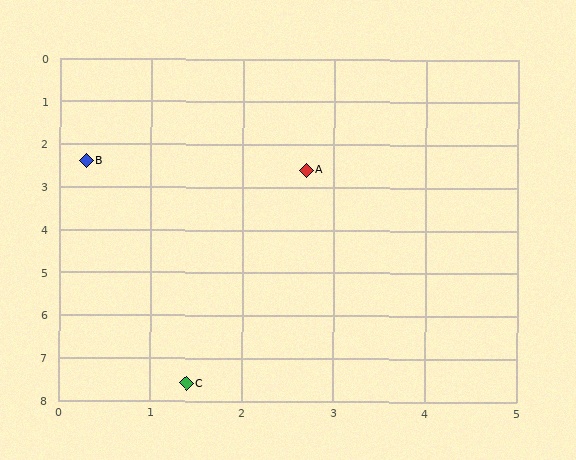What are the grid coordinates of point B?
Point B is at approximately (0.3, 2.4).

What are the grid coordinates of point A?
Point A is at approximately (2.7, 2.6).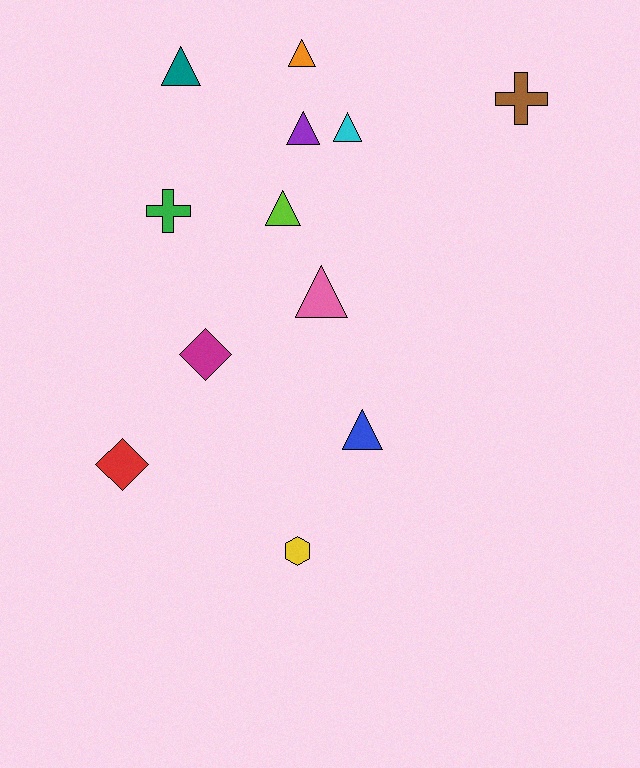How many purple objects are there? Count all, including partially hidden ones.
There is 1 purple object.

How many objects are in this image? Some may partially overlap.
There are 12 objects.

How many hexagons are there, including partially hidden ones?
There is 1 hexagon.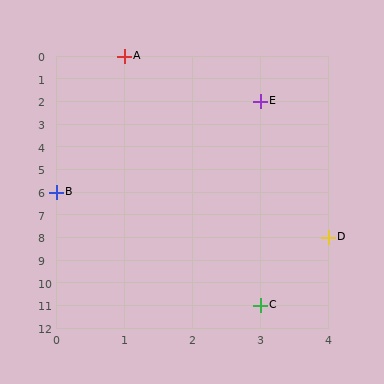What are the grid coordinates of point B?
Point B is at grid coordinates (0, 6).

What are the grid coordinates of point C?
Point C is at grid coordinates (3, 11).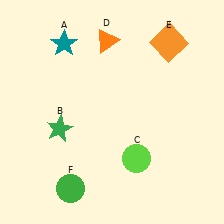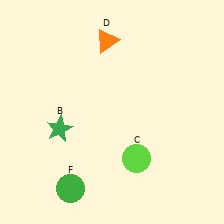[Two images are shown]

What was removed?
The orange square (E), the teal star (A) were removed in Image 2.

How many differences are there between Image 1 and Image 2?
There are 2 differences between the two images.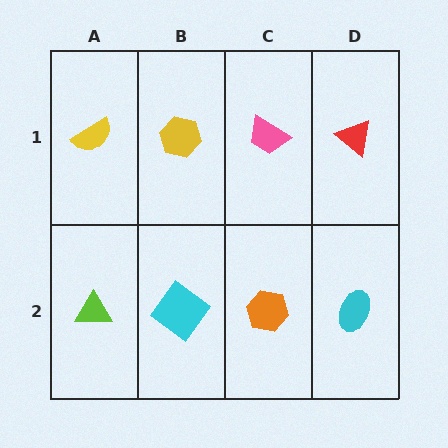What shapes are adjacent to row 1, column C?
An orange hexagon (row 2, column C), a yellow hexagon (row 1, column B), a red triangle (row 1, column D).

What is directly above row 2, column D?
A red triangle.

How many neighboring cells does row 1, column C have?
3.